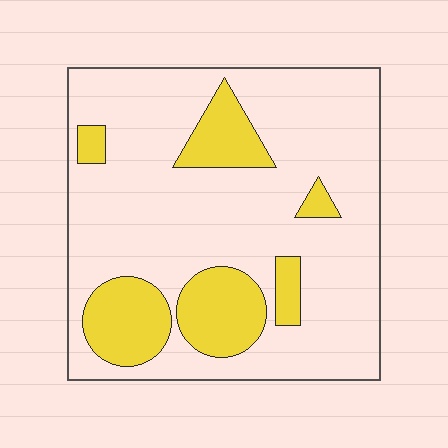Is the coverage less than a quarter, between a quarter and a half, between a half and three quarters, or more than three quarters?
Less than a quarter.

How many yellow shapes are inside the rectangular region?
6.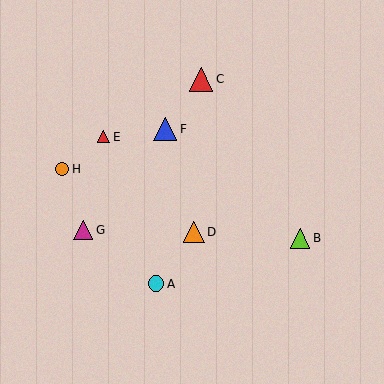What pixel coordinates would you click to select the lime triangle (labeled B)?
Click at (300, 238) to select the lime triangle B.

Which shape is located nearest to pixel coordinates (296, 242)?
The lime triangle (labeled B) at (300, 238) is nearest to that location.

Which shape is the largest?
The red triangle (labeled C) is the largest.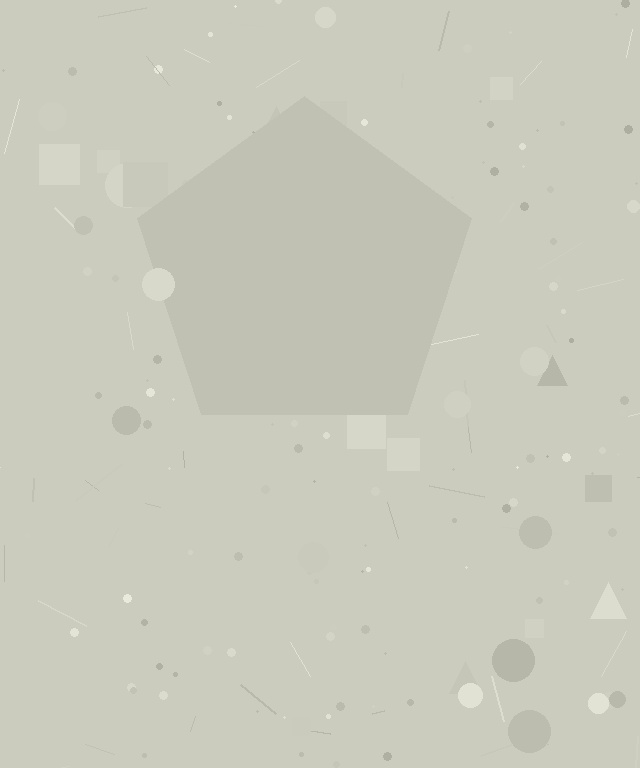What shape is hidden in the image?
A pentagon is hidden in the image.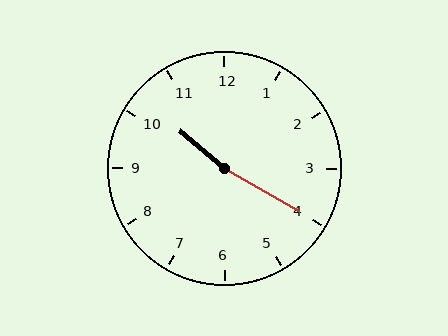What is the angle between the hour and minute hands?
Approximately 170 degrees.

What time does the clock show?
10:20.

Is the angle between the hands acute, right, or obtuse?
It is obtuse.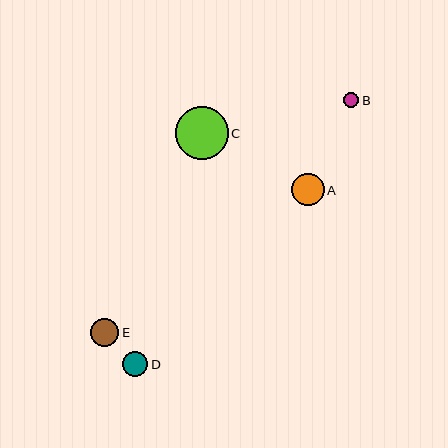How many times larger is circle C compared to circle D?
Circle C is approximately 2.1 times the size of circle D.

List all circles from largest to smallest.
From largest to smallest: C, A, E, D, B.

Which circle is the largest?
Circle C is the largest with a size of approximately 53 pixels.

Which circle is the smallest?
Circle B is the smallest with a size of approximately 15 pixels.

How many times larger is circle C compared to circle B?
Circle C is approximately 3.4 times the size of circle B.